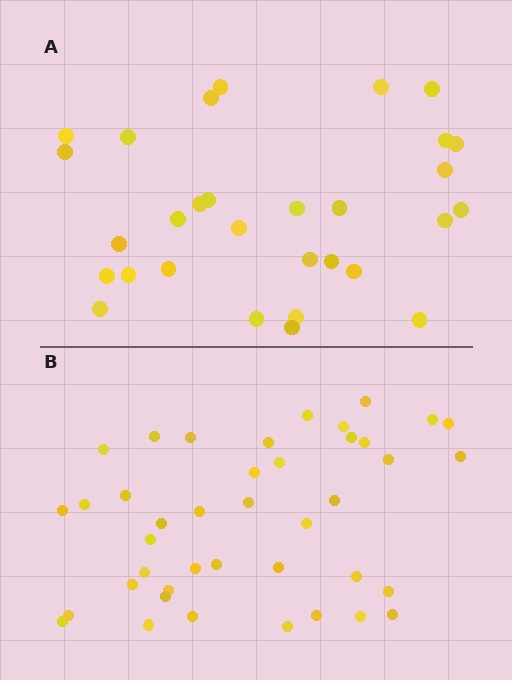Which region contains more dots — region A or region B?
Region B (the bottom region) has more dots.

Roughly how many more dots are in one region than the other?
Region B has roughly 12 or so more dots than region A.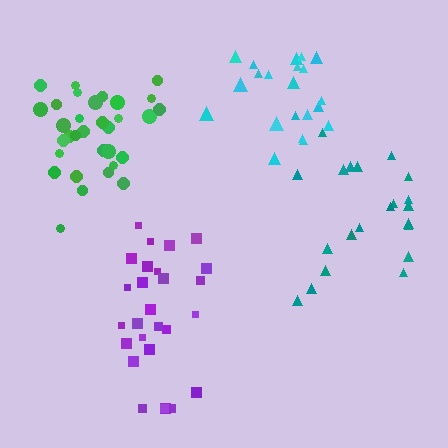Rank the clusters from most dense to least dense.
cyan, green, purple, teal.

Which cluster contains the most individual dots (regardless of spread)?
Green (32).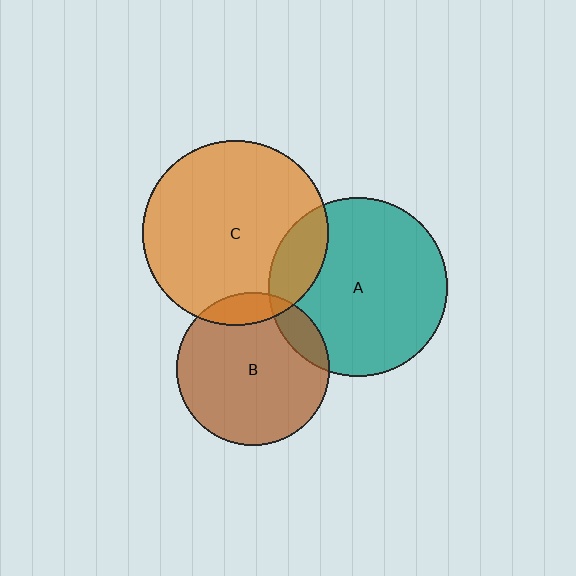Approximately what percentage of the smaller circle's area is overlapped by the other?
Approximately 10%.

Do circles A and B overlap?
Yes.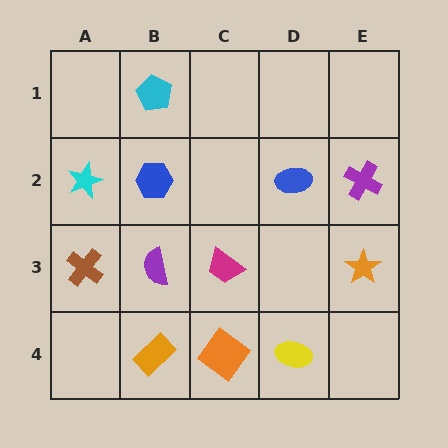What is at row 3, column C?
A magenta trapezoid.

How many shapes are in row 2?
4 shapes.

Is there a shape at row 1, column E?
No, that cell is empty.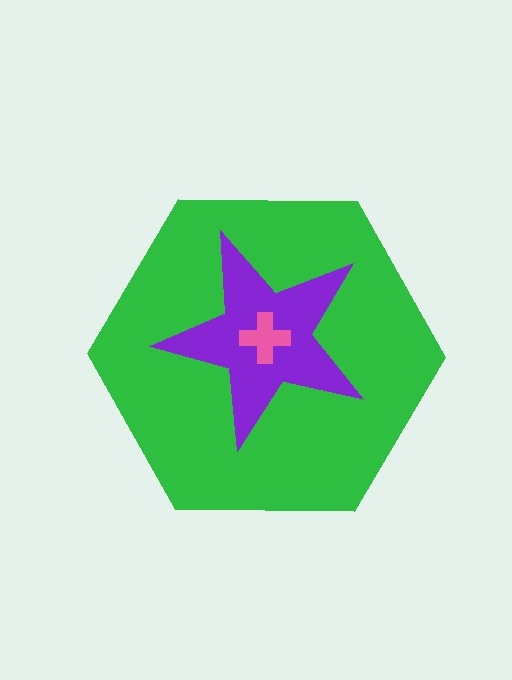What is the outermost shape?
The green hexagon.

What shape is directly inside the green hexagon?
The purple star.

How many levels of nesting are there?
3.